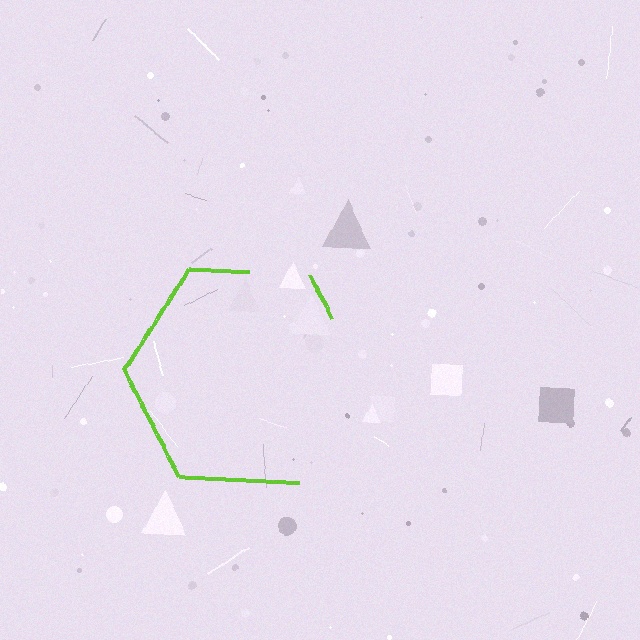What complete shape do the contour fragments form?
The contour fragments form a hexagon.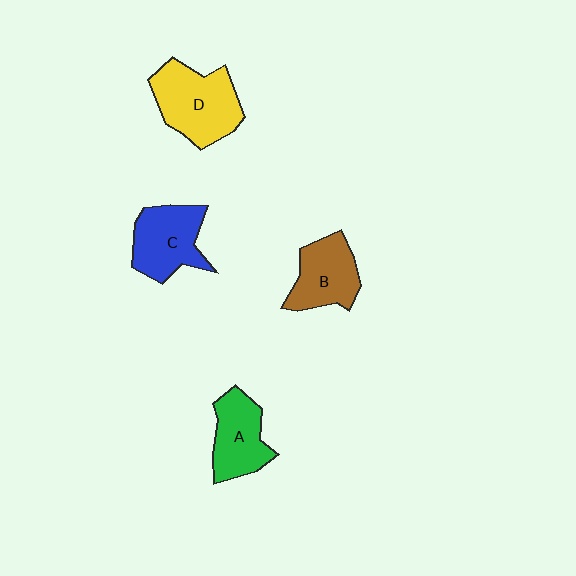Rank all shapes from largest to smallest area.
From largest to smallest: D (yellow), C (blue), B (brown), A (green).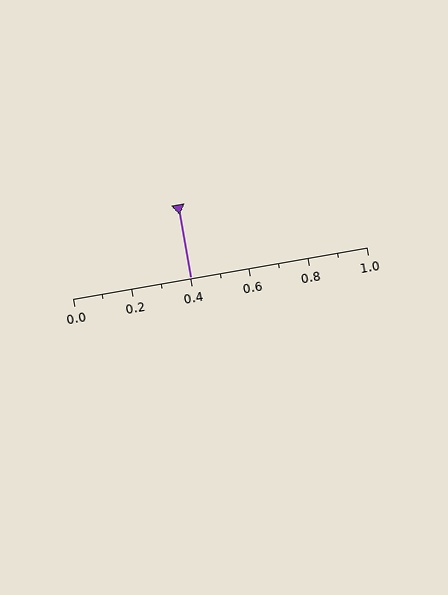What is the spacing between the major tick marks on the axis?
The major ticks are spaced 0.2 apart.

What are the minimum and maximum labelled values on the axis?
The axis runs from 0.0 to 1.0.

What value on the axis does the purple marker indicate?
The marker indicates approximately 0.4.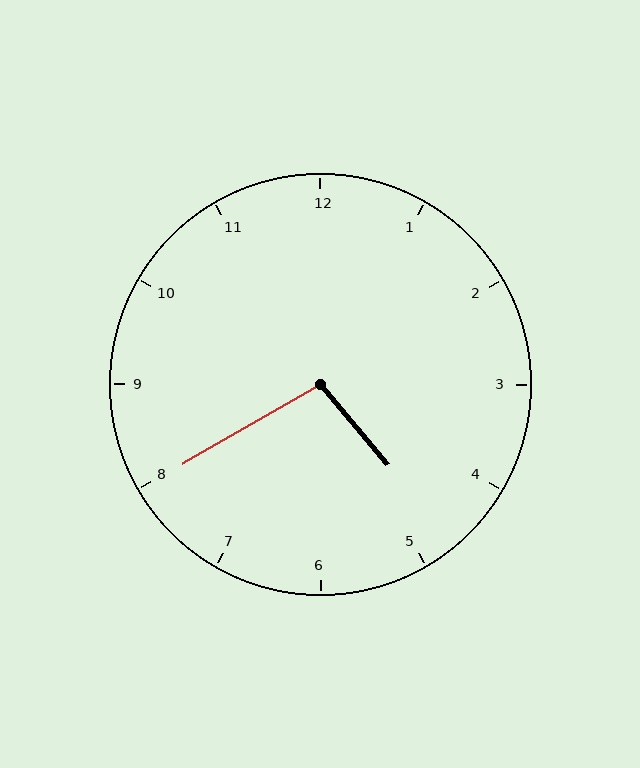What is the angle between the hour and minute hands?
Approximately 100 degrees.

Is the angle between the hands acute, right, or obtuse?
It is obtuse.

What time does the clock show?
4:40.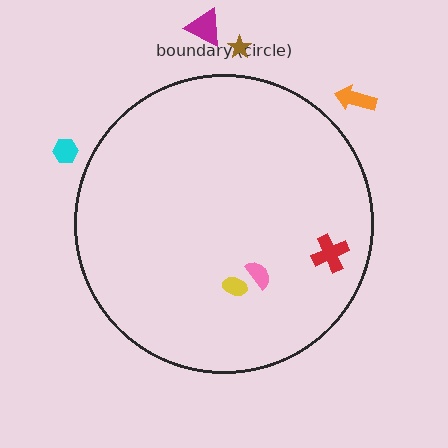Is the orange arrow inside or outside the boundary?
Outside.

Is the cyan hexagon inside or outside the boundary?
Outside.